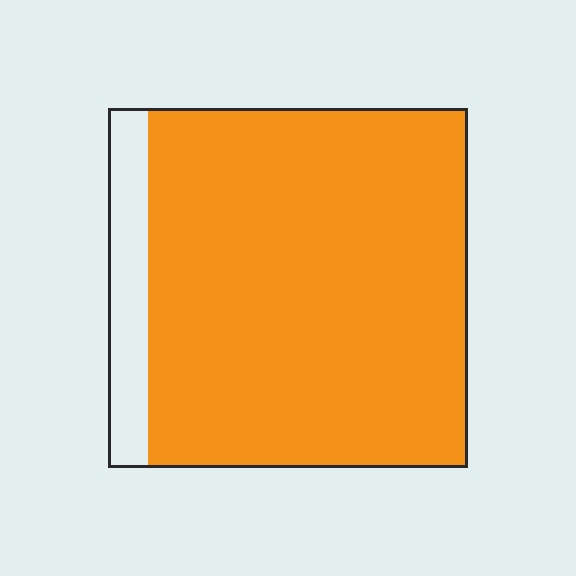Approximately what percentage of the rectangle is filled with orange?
Approximately 90%.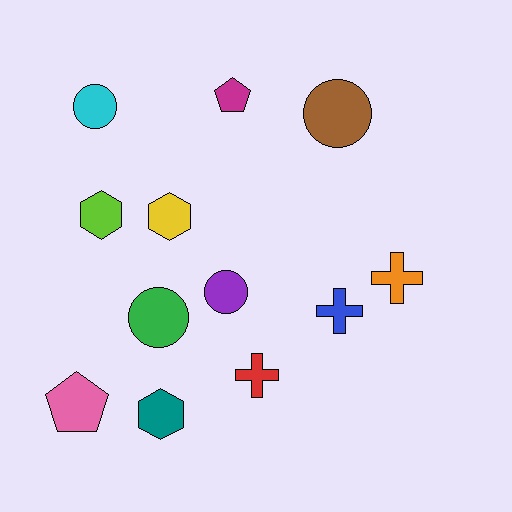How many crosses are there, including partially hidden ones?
There are 3 crosses.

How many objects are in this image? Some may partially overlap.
There are 12 objects.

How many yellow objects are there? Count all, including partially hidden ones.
There is 1 yellow object.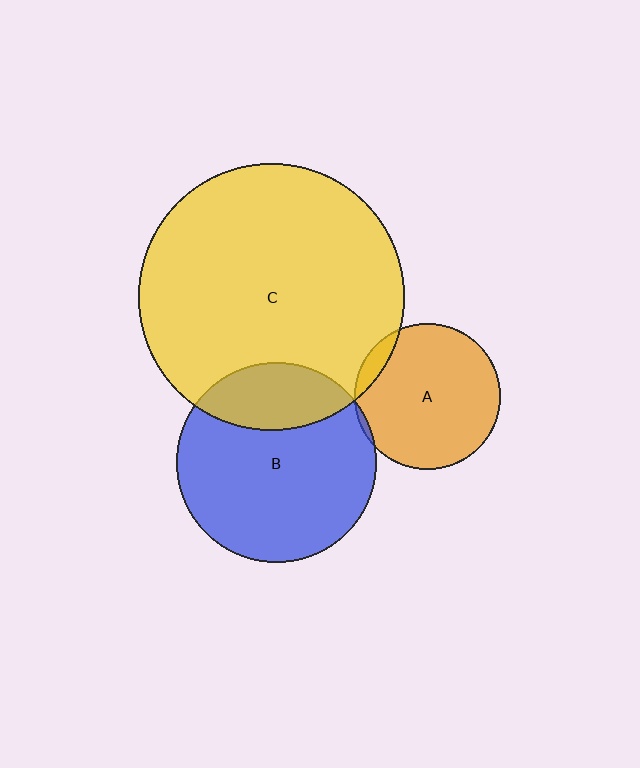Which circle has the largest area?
Circle C (yellow).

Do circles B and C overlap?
Yes.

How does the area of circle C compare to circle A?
Approximately 3.3 times.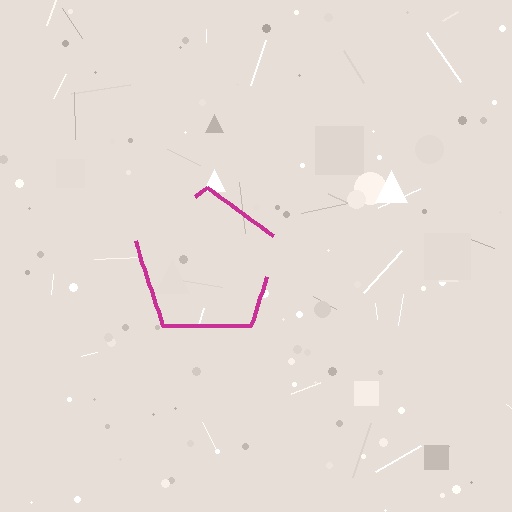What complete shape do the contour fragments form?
The contour fragments form a pentagon.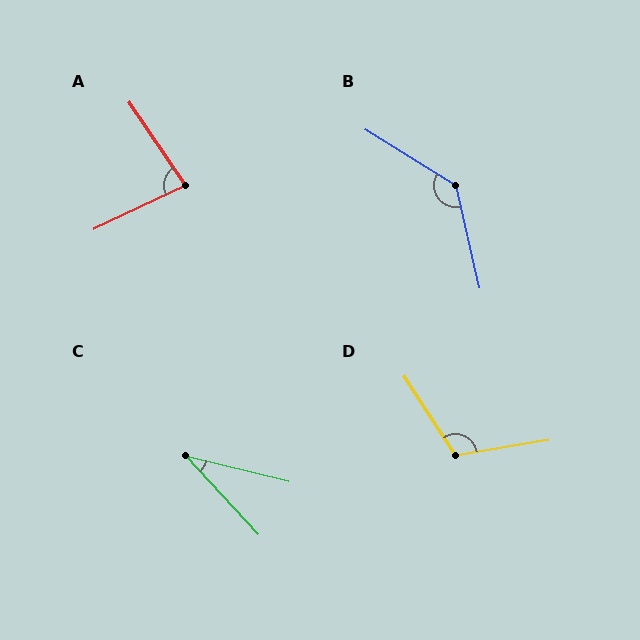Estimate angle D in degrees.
Approximately 113 degrees.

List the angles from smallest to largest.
C (33°), A (82°), D (113°), B (135°).